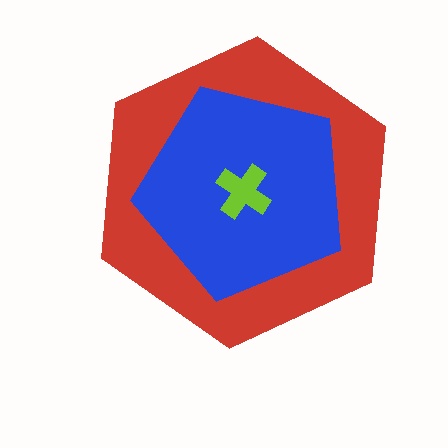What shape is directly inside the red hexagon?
The blue pentagon.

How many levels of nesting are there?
3.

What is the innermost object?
The lime cross.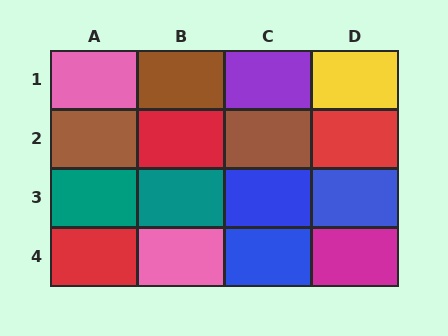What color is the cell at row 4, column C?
Blue.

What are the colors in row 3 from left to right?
Teal, teal, blue, blue.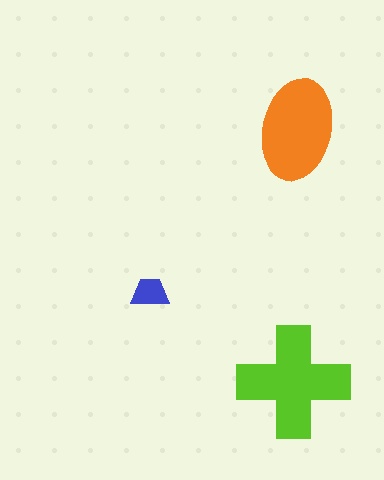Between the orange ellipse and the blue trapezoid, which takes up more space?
The orange ellipse.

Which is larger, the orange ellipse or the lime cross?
The lime cross.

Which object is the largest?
The lime cross.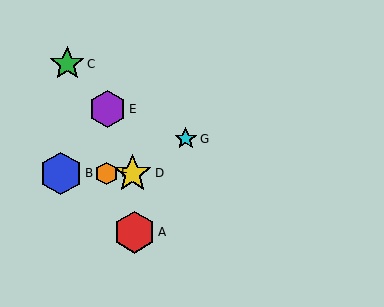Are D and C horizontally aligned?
No, D is at y≈173 and C is at y≈64.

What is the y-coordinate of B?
Object B is at y≈173.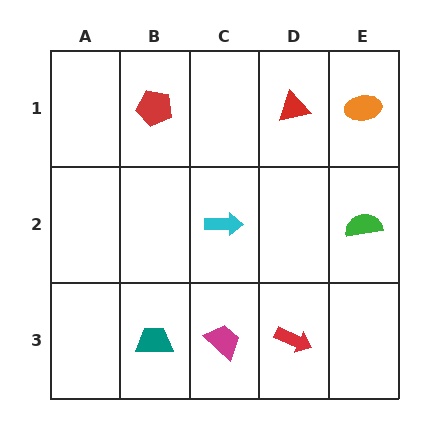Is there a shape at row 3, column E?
No, that cell is empty.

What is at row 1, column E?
An orange ellipse.